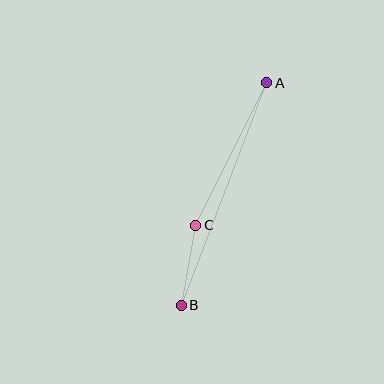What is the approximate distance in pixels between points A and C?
The distance between A and C is approximately 159 pixels.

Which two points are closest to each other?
Points B and C are closest to each other.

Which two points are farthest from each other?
Points A and B are farthest from each other.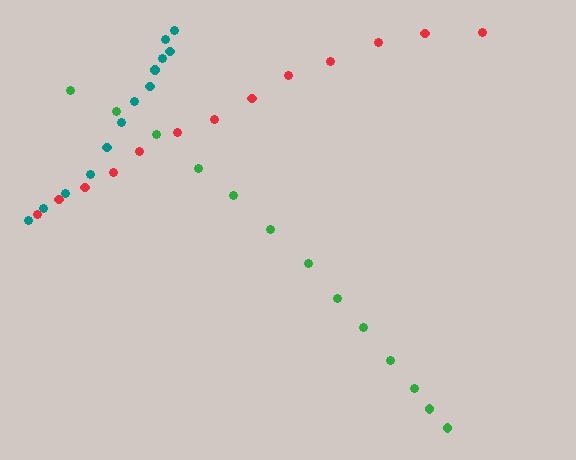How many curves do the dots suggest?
There are 3 distinct paths.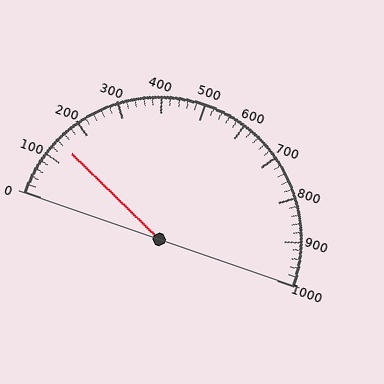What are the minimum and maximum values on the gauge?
The gauge ranges from 0 to 1000.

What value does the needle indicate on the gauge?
The needle indicates approximately 140.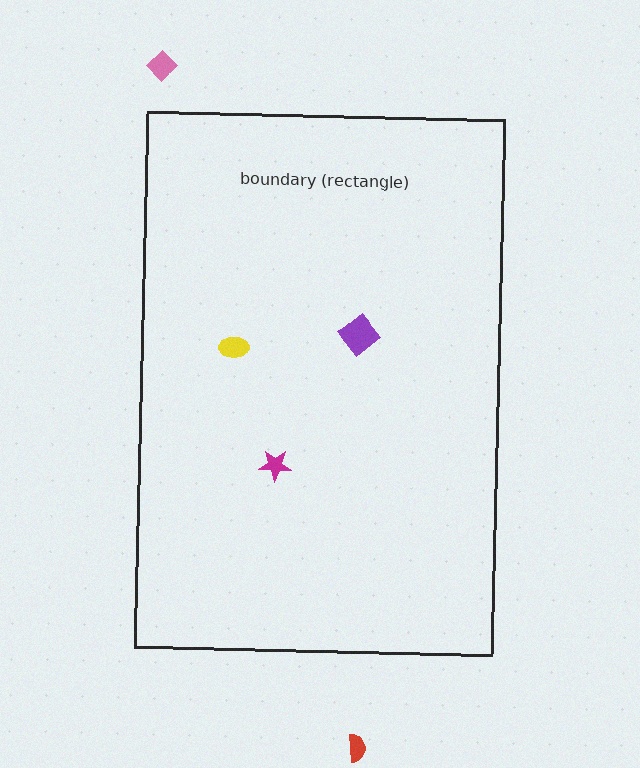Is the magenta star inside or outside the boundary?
Inside.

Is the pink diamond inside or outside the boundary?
Outside.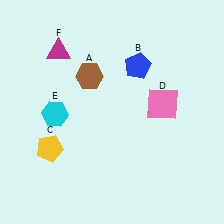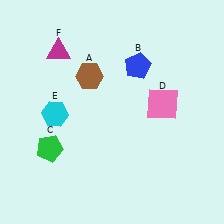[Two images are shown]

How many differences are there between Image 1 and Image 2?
There is 1 difference between the two images.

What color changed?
The pentagon (C) changed from yellow in Image 1 to green in Image 2.